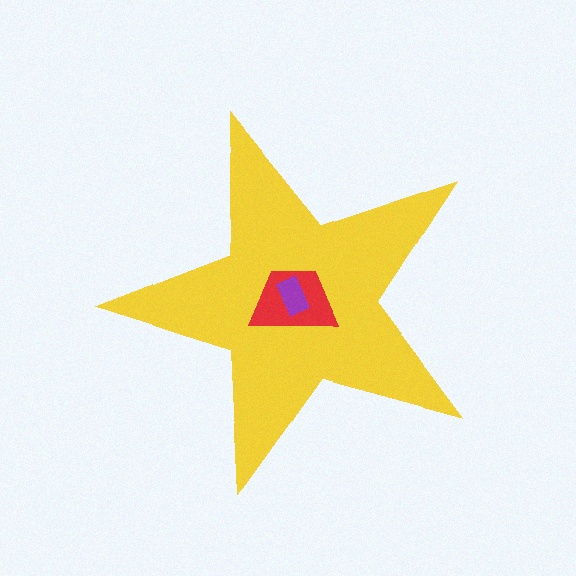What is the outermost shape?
The yellow star.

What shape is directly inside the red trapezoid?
The purple rectangle.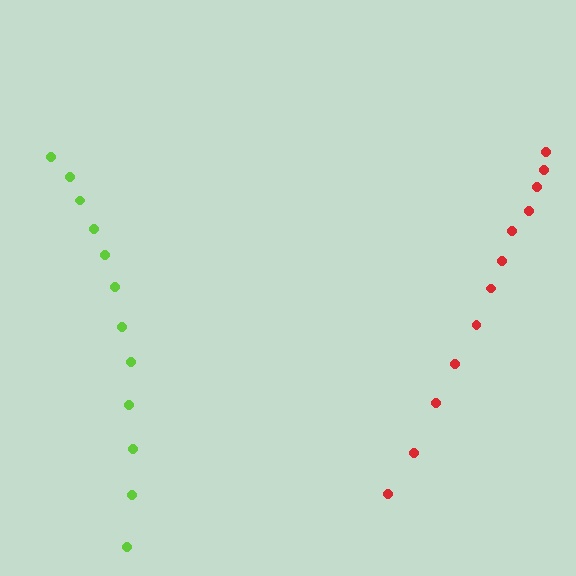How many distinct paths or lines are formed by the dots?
There are 2 distinct paths.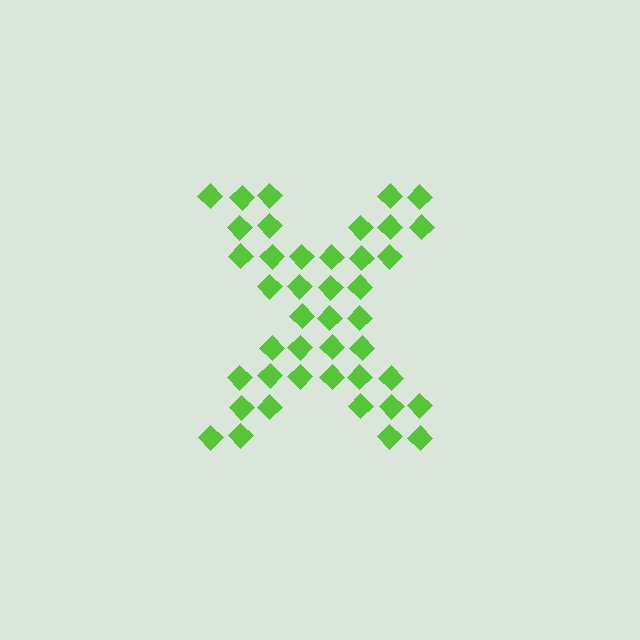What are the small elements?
The small elements are diamonds.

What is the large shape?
The large shape is the letter X.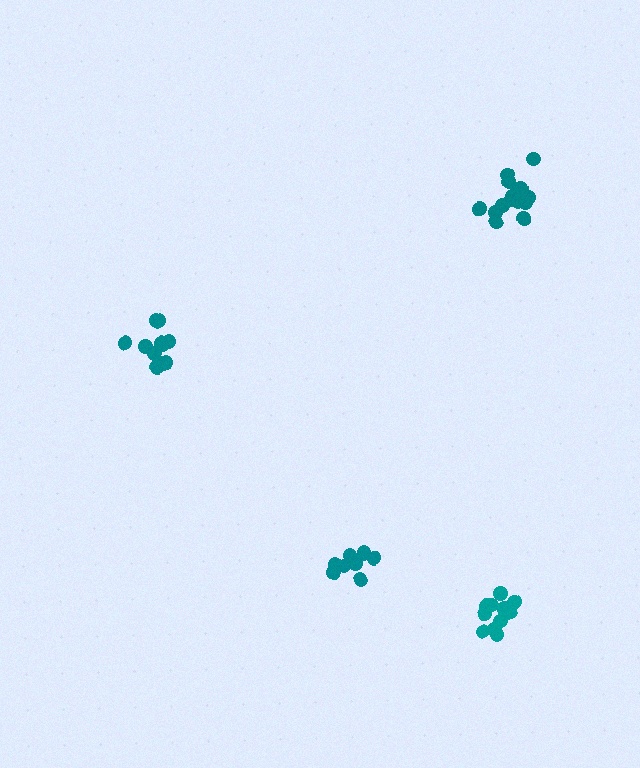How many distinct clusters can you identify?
There are 4 distinct clusters.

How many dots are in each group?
Group 1: 9 dots, Group 2: 11 dots, Group 3: 13 dots, Group 4: 15 dots (48 total).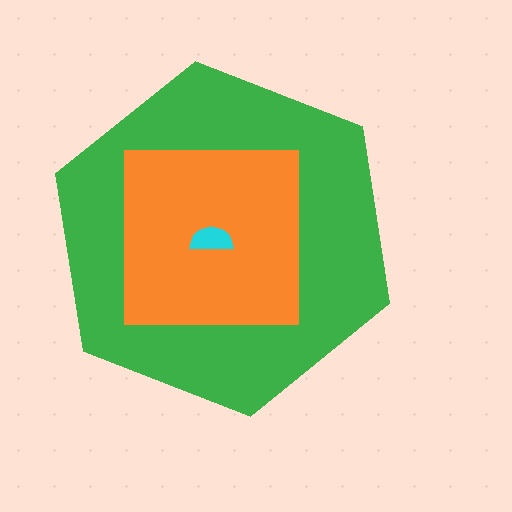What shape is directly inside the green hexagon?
The orange square.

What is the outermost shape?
The green hexagon.